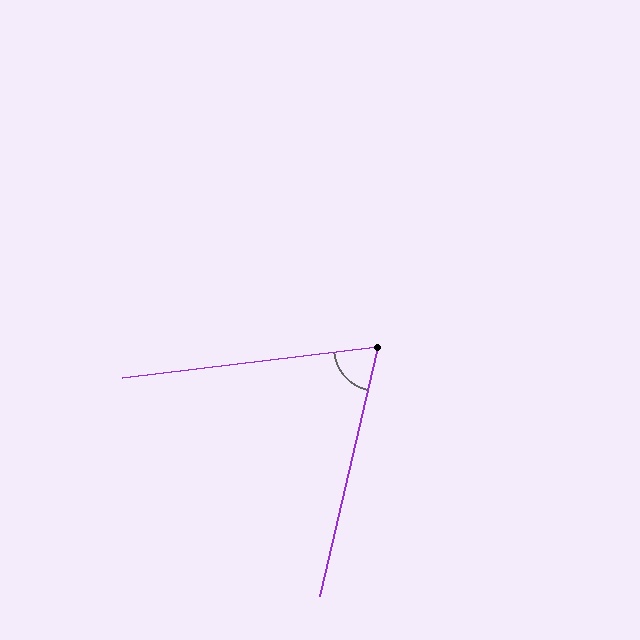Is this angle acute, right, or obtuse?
It is acute.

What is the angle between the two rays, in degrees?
Approximately 70 degrees.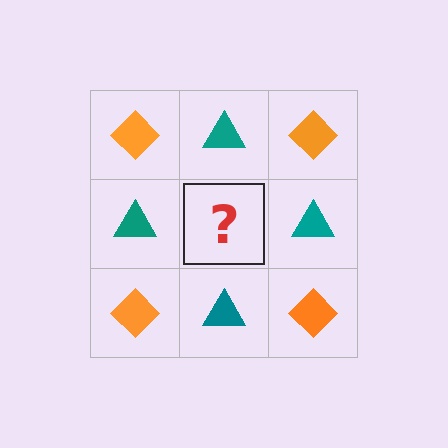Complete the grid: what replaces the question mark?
The question mark should be replaced with an orange diamond.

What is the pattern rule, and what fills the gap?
The rule is that it alternates orange diamond and teal triangle in a checkerboard pattern. The gap should be filled with an orange diamond.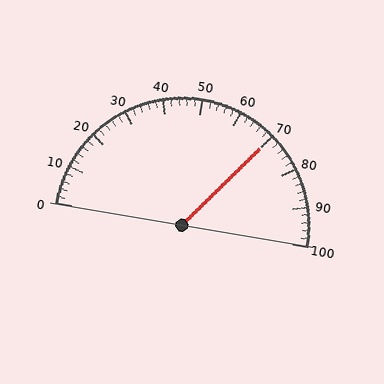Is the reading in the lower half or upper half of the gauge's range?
The reading is in the upper half of the range (0 to 100).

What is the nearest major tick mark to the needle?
The nearest major tick mark is 70.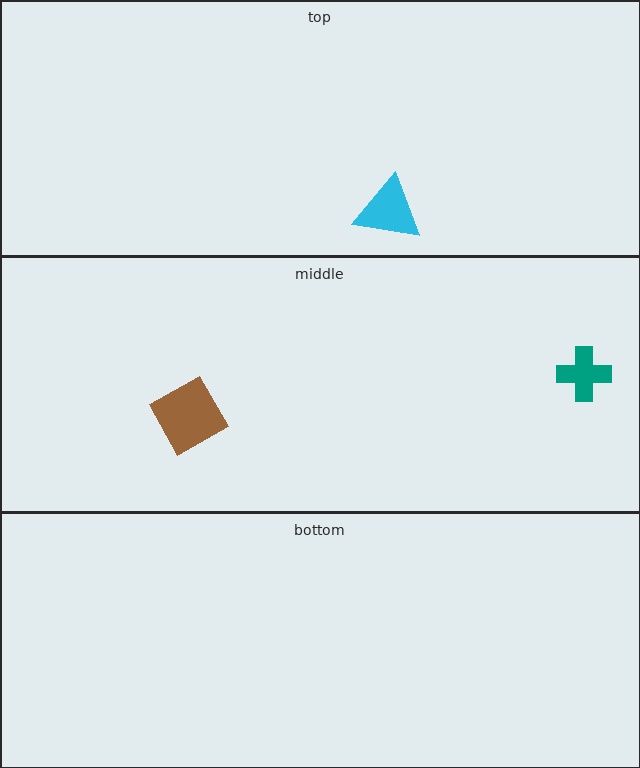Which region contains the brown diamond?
The middle region.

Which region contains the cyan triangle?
The top region.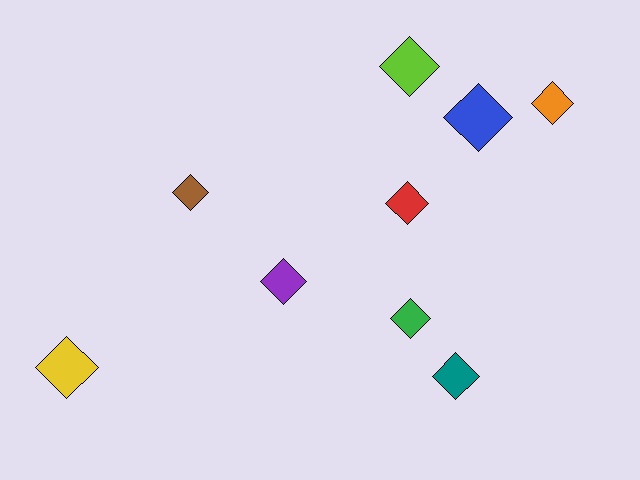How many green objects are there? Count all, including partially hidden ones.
There is 1 green object.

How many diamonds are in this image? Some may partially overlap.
There are 9 diamonds.